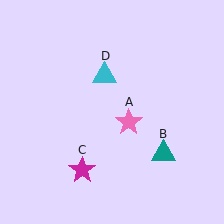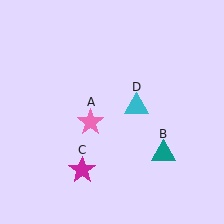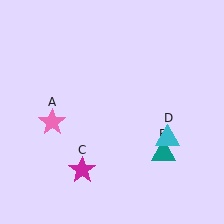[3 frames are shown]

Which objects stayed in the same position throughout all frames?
Teal triangle (object B) and magenta star (object C) remained stationary.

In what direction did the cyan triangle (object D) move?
The cyan triangle (object D) moved down and to the right.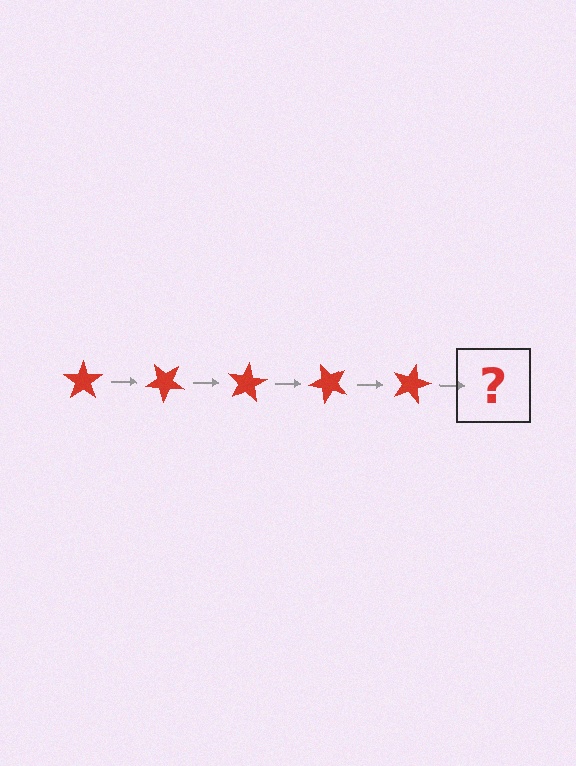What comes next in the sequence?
The next element should be a red star rotated 200 degrees.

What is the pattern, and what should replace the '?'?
The pattern is that the star rotates 40 degrees each step. The '?' should be a red star rotated 200 degrees.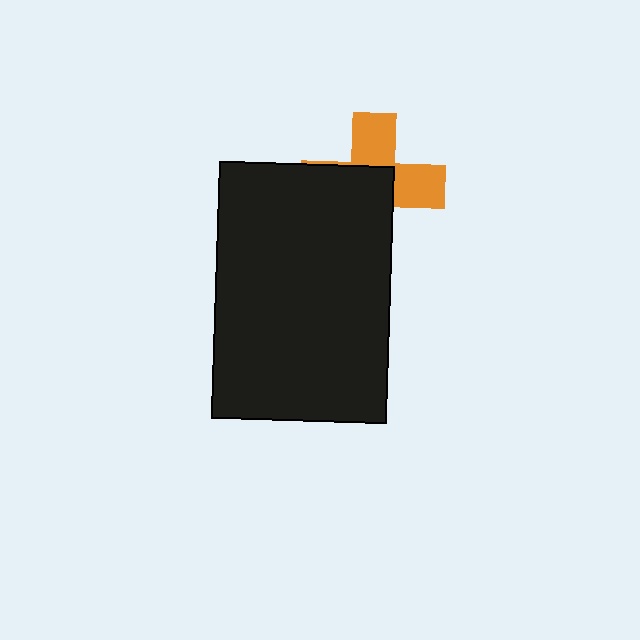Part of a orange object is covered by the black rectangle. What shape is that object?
It is a cross.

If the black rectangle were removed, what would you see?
You would see the complete orange cross.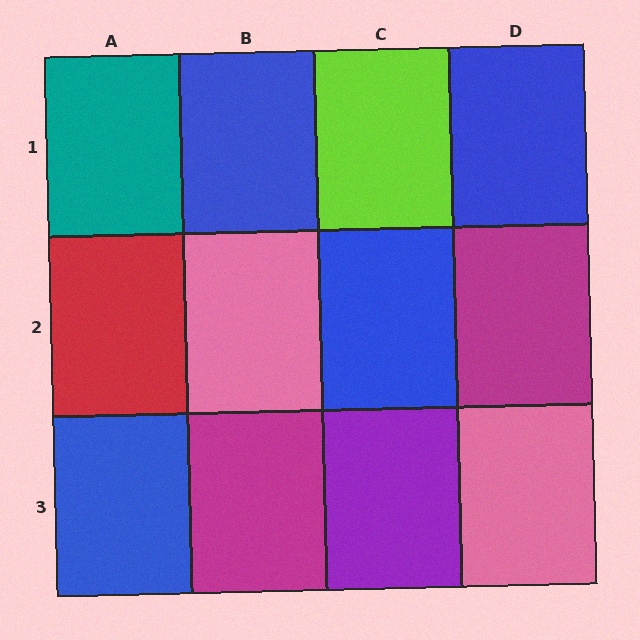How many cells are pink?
2 cells are pink.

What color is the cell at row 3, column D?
Pink.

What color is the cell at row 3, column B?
Magenta.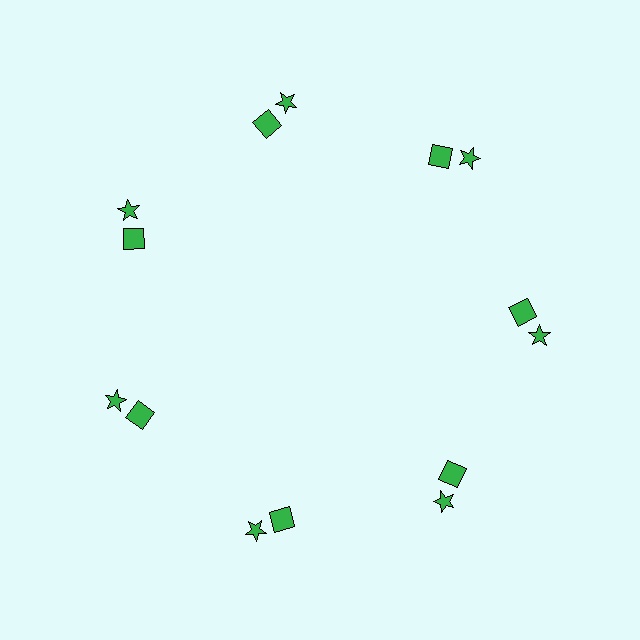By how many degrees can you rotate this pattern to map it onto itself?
The pattern maps onto itself every 51 degrees of rotation.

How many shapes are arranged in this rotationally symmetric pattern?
There are 14 shapes, arranged in 7 groups of 2.